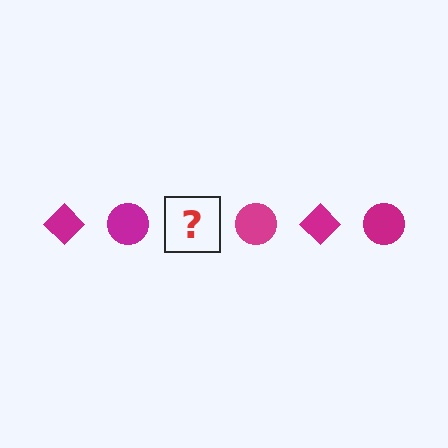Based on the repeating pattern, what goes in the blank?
The blank should be a magenta diamond.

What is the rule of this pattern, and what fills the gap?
The rule is that the pattern cycles through diamond, circle shapes in magenta. The gap should be filled with a magenta diamond.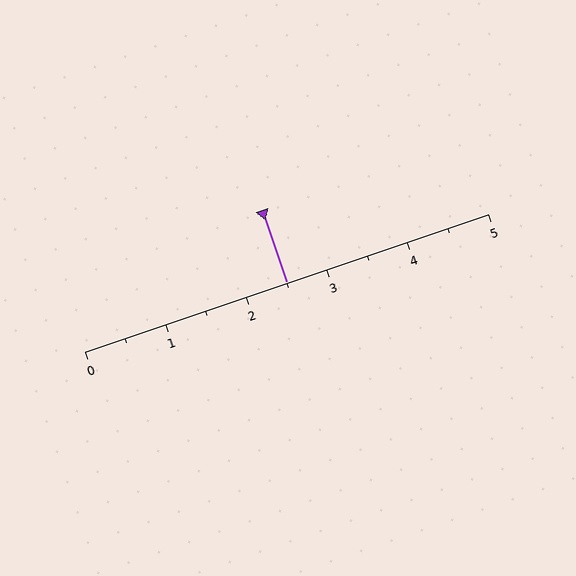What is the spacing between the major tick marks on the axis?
The major ticks are spaced 1 apart.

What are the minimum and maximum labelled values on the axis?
The axis runs from 0 to 5.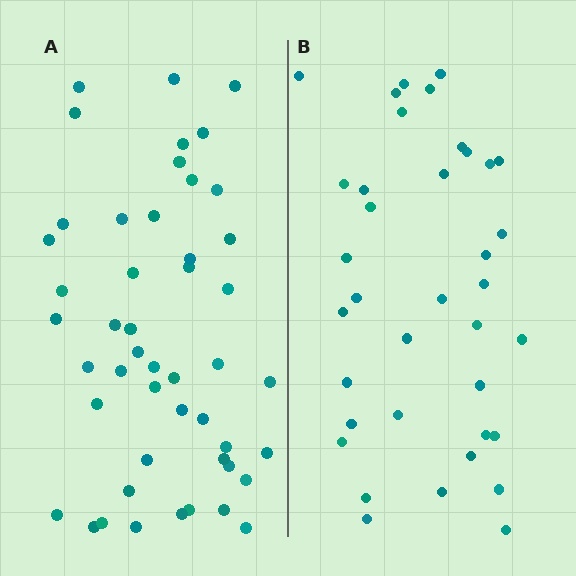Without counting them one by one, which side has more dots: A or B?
Region A (the left region) has more dots.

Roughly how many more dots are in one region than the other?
Region A has roughly 12 or so more dots than region B.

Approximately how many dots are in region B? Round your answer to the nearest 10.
About 40 dots. (The exact count is 37, which rounds to 40.)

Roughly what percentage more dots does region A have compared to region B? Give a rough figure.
About 30% more.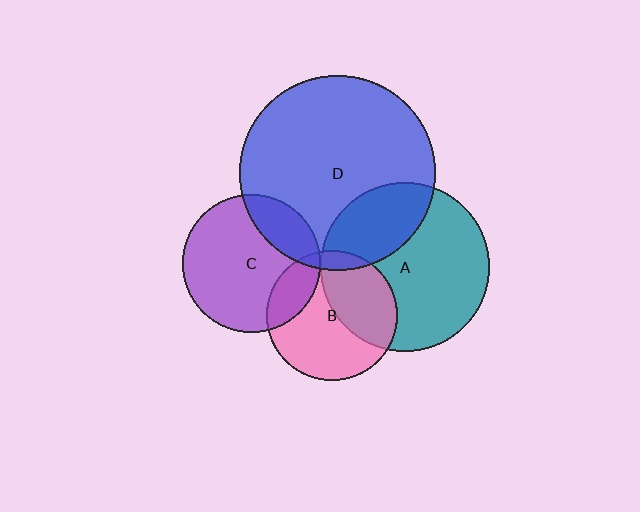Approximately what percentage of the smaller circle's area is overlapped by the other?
Approximately 40%.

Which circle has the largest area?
Circle D (blue).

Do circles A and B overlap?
Yes.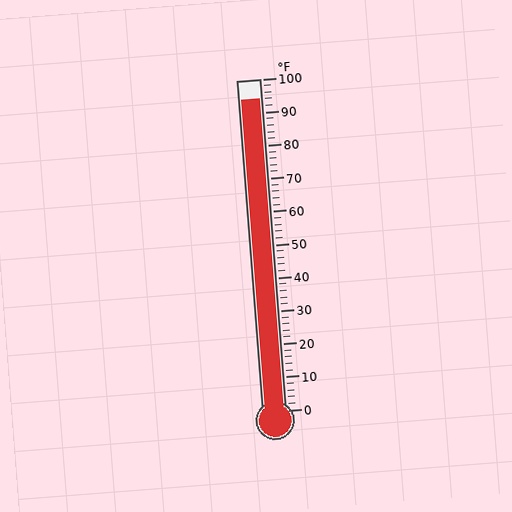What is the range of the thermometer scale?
The thermometer scale ranges from 0°F to 100°F.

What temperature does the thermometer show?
The thermometer shows approximately 94°F.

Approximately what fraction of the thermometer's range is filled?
The thermometer is filled to approximately 95% of its range.